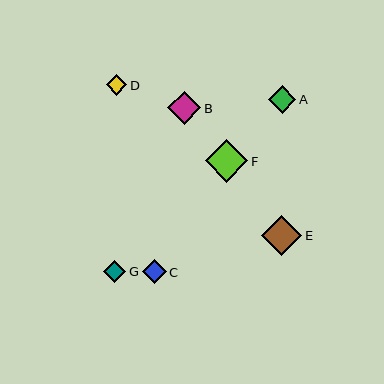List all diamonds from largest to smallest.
From largest to smallest: F, E, B, A, C, G, D.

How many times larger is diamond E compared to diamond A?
Diamond E is approximately 1.5 times the size of diamond A.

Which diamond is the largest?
Diamond F is the largest with a size of approximately 42 pixels.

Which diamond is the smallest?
Diamond D is the smallest with a size of approximately 21 pixels.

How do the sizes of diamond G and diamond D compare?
Diamond G and diamond D are approximately the same size.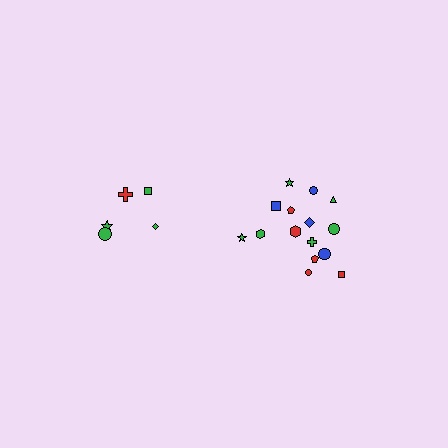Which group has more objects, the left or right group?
The right group.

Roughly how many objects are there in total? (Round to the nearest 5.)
Roughly 20 objects in total.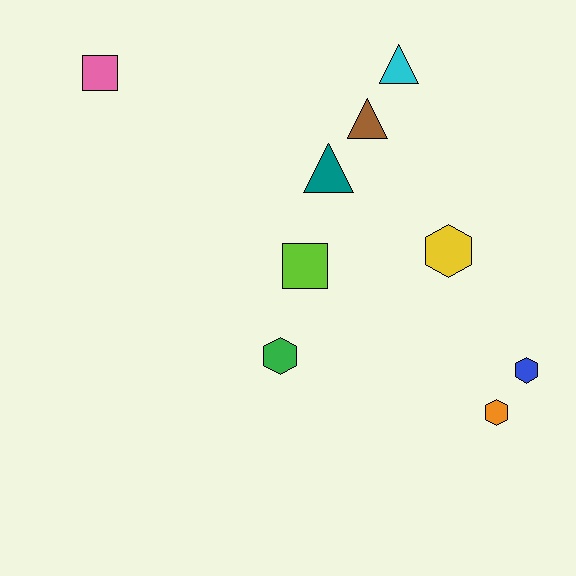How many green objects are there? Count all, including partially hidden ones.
There is 1 green object.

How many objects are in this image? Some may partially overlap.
There are 9 objects.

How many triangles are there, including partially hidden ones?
There are 3 triangles.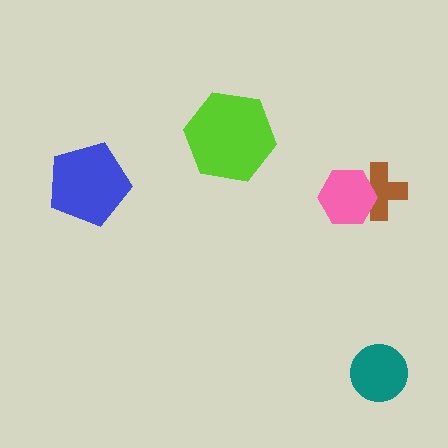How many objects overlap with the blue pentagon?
0 objects overlap with the blue pentagon.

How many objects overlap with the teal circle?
0 objects overlap with the teal circle.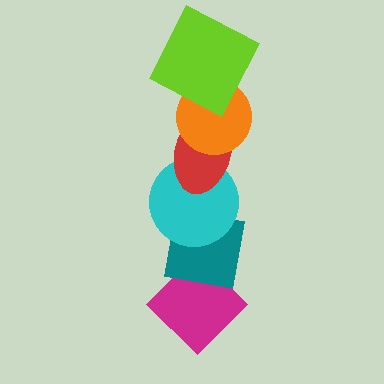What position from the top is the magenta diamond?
The magenta diamond is 6th from the top.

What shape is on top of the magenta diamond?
The teal square is on top of the magenta diamond.